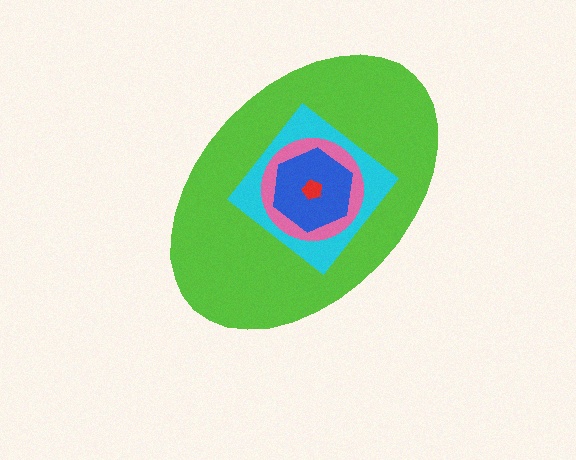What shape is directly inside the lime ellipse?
The cyan diamond.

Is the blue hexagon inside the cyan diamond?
Yes.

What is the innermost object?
The red pentagon.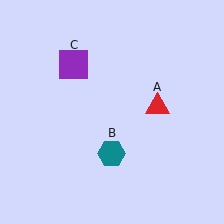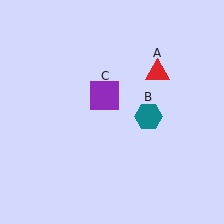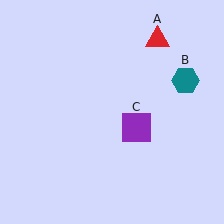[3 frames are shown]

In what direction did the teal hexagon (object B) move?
The teal hexagon (object B) moved up and to the right.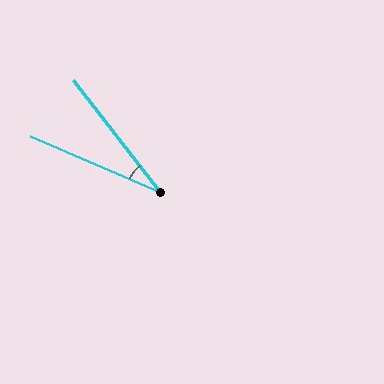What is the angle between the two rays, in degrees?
Approximately 29 degrees.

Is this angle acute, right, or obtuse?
It is acute.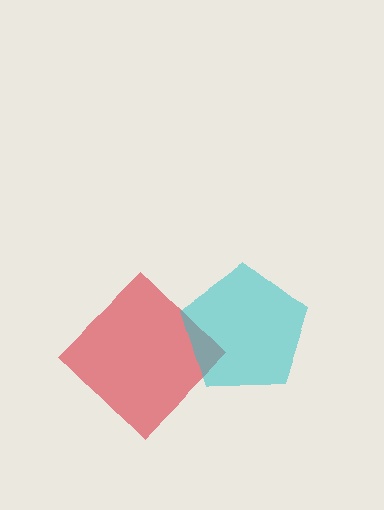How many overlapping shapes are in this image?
There are 2 overlapping shapes in the image.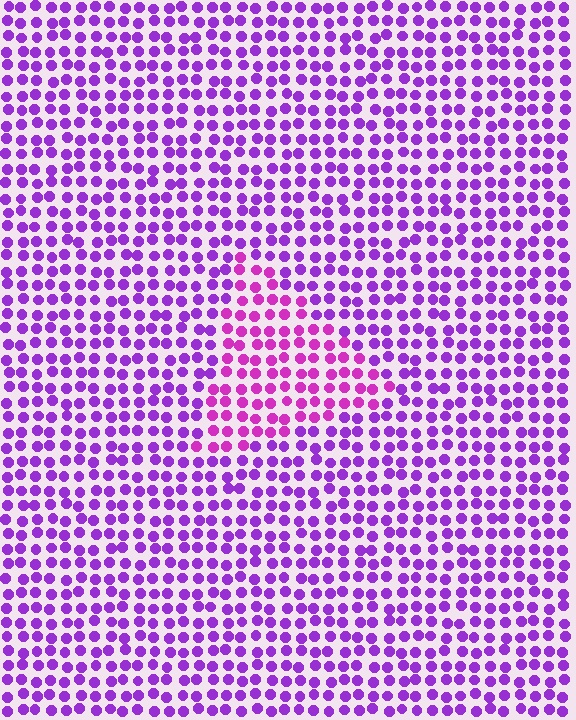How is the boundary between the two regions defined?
The boundary is defined purely by a slight shift in hue (about 29 degrees). Spacing, size, and orientation are identical on both sides.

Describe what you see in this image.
The image is filled with small purple elements in a uniform arrangement. A triangle-shaped region is visible where the elements are tinted to a slightly different hue, forming a subtle color boundary.